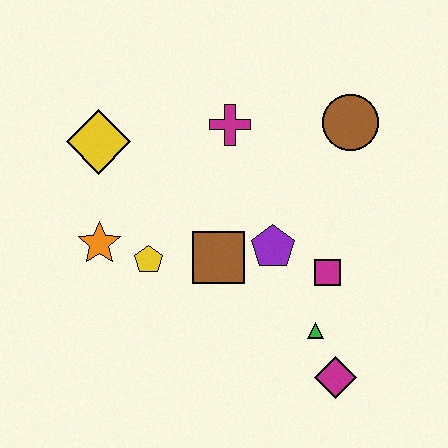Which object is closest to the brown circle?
The magenta cross is closest to the brown circle.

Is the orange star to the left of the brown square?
Yes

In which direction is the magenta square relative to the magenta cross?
The magenta square is below the magenta cross.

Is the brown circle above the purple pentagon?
Yes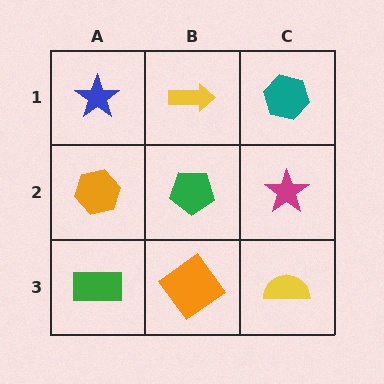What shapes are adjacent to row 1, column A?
An orange hexagon (row 2, column A), a yellow arrow (row 1, column B).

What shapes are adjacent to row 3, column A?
An orange hexagon (row 2, column A), an orange diamond (row 3, column B).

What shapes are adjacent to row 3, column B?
A green pentagon (row 2, column B), a green rectangle (row 3, column A), a yellow semicircle (row 3, column C).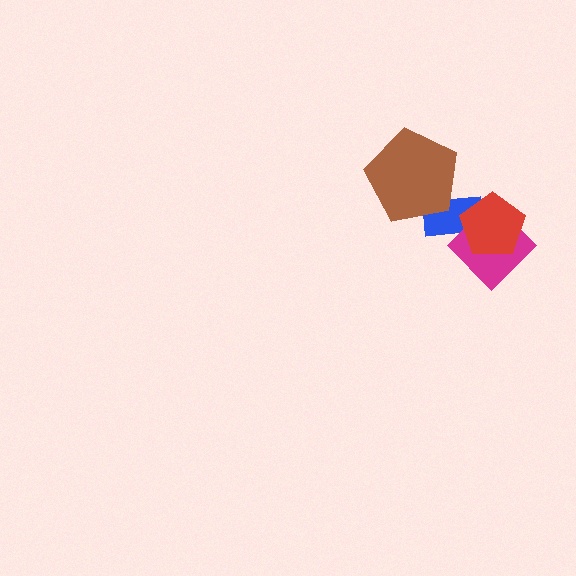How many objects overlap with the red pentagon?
2 objects overlap with the red pentagon.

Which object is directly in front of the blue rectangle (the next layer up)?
The magenta diamond is directly in front of the blue rectangle.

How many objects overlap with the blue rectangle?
3 objects overlap with the blue rectangle.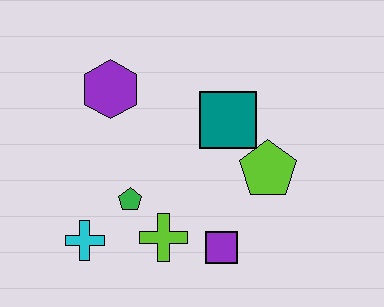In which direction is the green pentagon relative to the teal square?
The green pentagon is to the left of the teal square.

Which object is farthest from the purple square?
The purple hexagon is farthest from the purple square.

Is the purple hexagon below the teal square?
No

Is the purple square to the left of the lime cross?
No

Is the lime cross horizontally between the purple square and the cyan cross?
Yes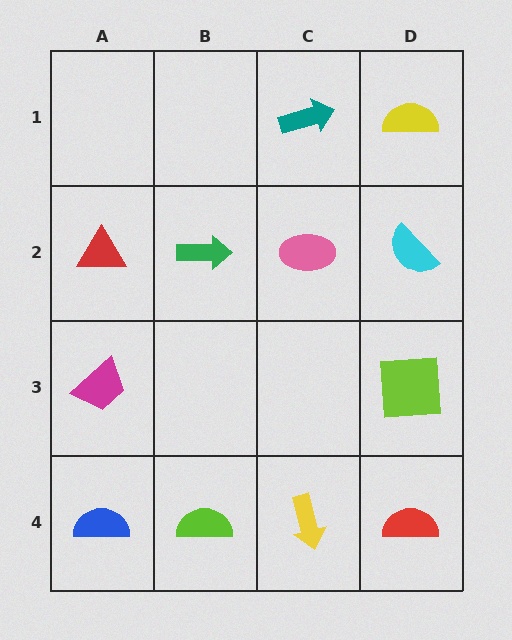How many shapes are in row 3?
2 shapes.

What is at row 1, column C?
A teal arrow.